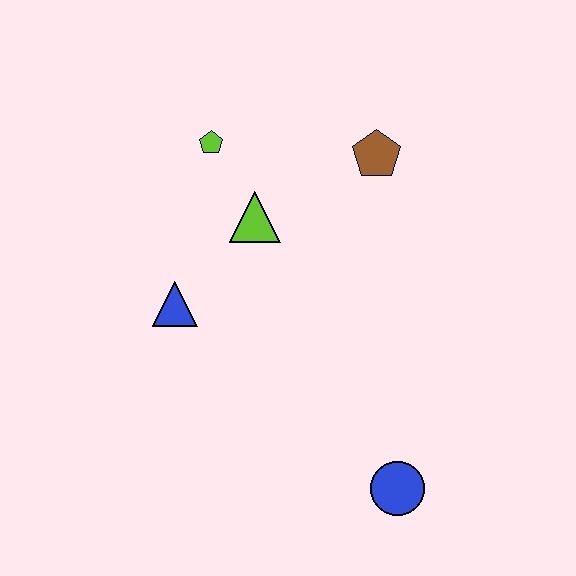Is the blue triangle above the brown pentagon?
No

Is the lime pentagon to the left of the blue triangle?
No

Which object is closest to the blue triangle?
The lime triangle is closest to the blue triangle.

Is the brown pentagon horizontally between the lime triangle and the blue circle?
Yes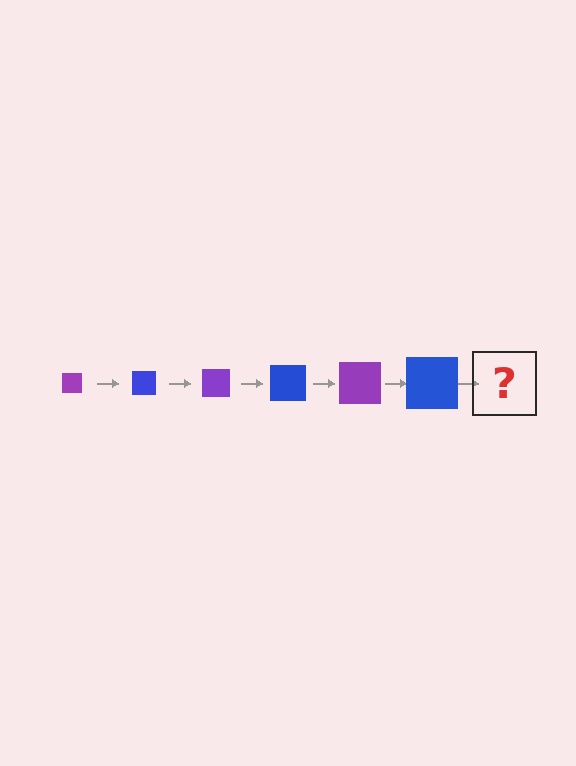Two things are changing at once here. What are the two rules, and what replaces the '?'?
The two rules are that the square grows larger each step and the color cycles through purple and blue. The '?' should be a purple square, larger than the previous one.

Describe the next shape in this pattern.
It should be a purple square, larger than the previous one.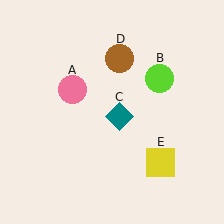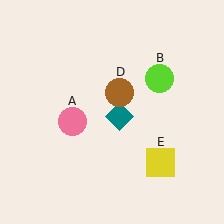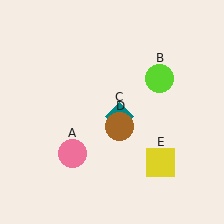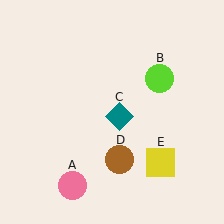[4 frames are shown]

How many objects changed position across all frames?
2 objects changed position: pink circle (object A), brown circle (object D).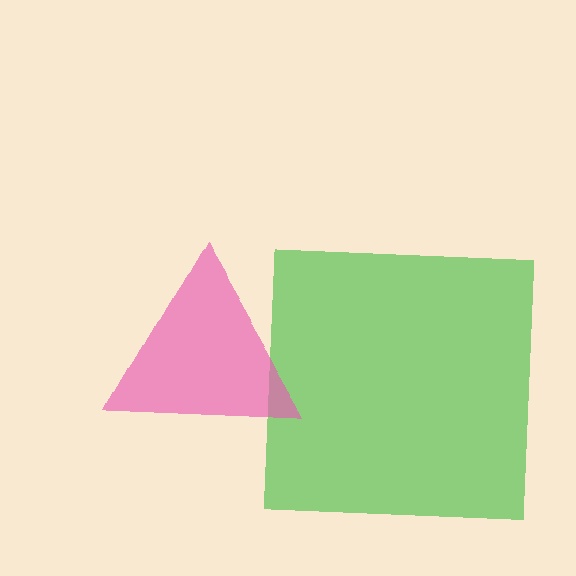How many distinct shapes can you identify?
There are 2 distinct shapes: a green square, a pink triangle.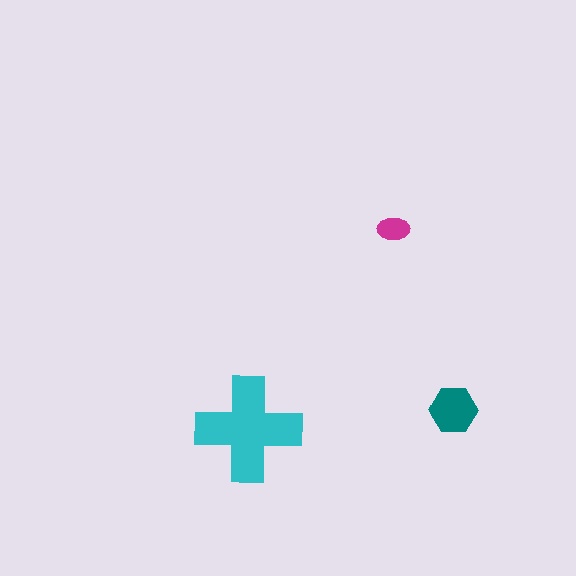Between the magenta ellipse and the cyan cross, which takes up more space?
The cyan cross.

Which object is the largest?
The cyan cross.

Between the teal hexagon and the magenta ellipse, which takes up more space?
The teal hexagon.